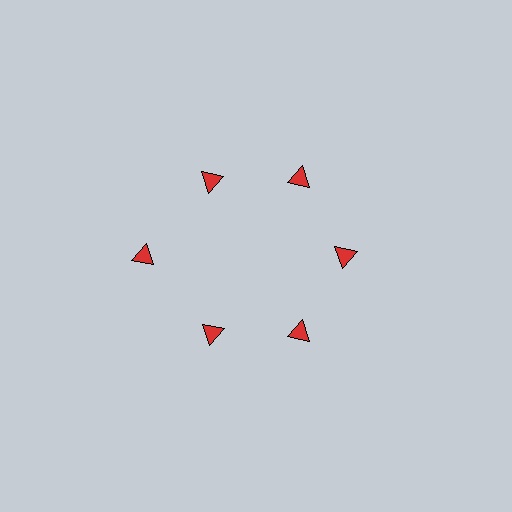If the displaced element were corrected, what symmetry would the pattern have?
It would have 6-fold rotational symmetry — the pattern would map onto itself every 60 degrees.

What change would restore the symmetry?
The symmetry would be restored by moving it inward, back onto the ring so that all 6 triangles sit at equal angles and equal distance from the center.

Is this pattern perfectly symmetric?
No. The 6 red triangles are arranged in a ring, but one element near the 9 o'clock position is pushed outward from the center, breaking the 6-fold rotational symmetry.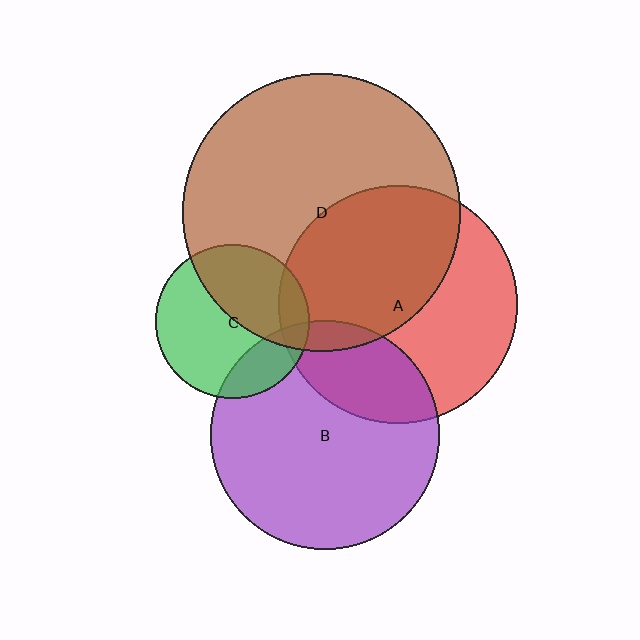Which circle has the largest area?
Circle D (brown).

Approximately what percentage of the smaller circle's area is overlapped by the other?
Approximately 10%.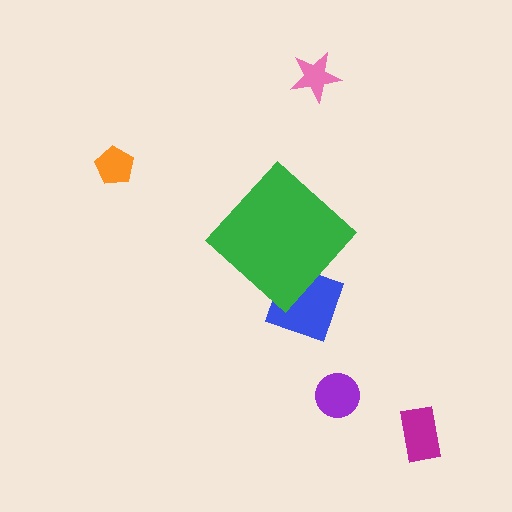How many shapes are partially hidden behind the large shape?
2 shapes are partially hidden.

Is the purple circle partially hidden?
No, the purple circle is fully visible.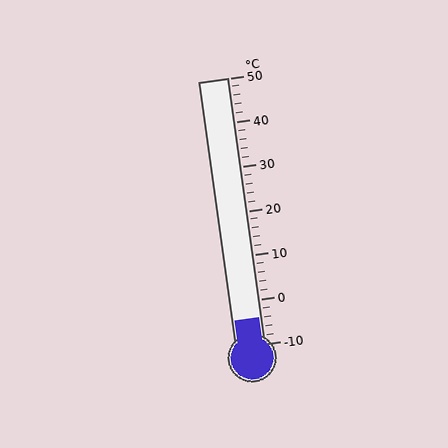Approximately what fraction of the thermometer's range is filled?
The thermometer is filled to approximately 10% of its range.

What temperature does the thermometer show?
The thermometer shows approximately -4°C.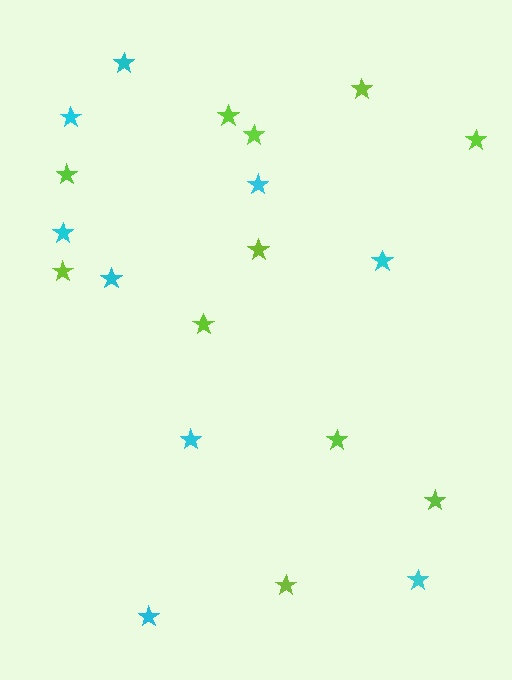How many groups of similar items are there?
There are 2 groups: one group of cyan stars (9) and one group of lime stars (11).